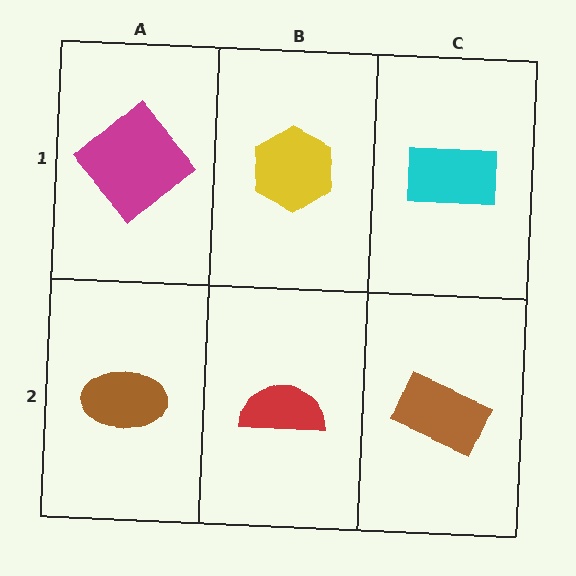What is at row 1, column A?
A magenta diamond.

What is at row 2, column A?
A brown ellipse.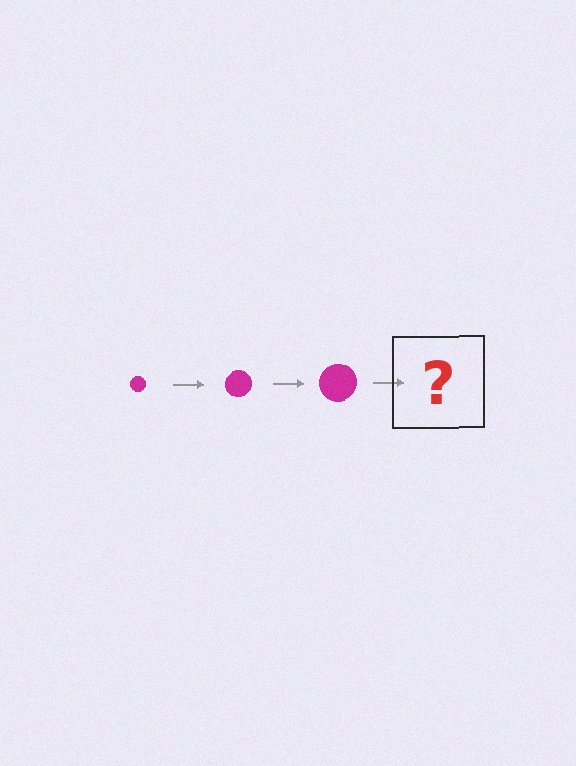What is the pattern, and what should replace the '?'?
The pattern is that the circle gets progressively larger each step. The '?' should be a magenta circle, larger than the previous one.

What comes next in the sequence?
The next element should be a magenta circle, larger than the previous one.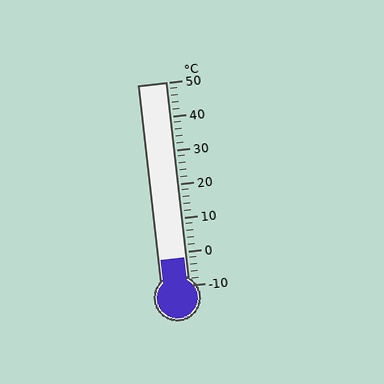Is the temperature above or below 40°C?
The temperature is below 40°C.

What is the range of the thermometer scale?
The thermometer scale ranges from -10°C to 50°C.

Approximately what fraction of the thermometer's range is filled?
The thermometer is filled to approximately 15% of its range.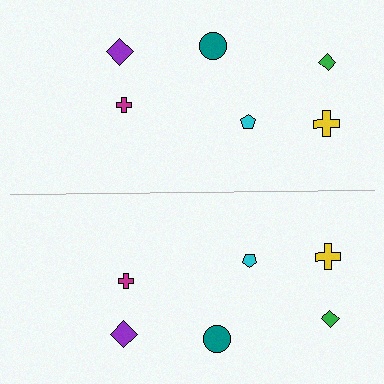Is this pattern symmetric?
Yes, this pattern has bilateral (reflection) symmetry.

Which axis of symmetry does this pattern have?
The pattern has a horizontal axis of symmetry running through the center of the image.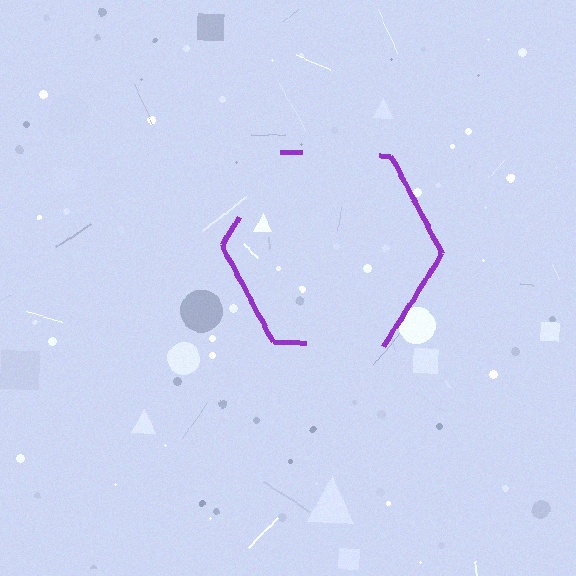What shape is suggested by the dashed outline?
The dashed outline suggests a hexagon.